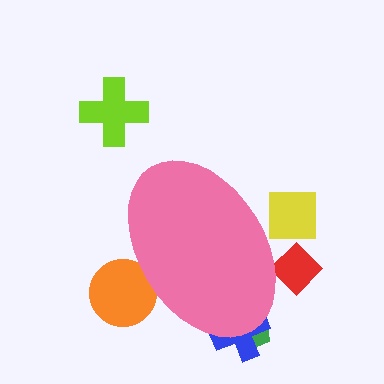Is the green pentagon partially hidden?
Yes, the green pentagon is partially hidden behind the pink ellipse.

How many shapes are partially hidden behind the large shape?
5 shapes are partially hidden.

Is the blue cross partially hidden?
Yes, the blue cross is partially hidden behind the pink ellipse.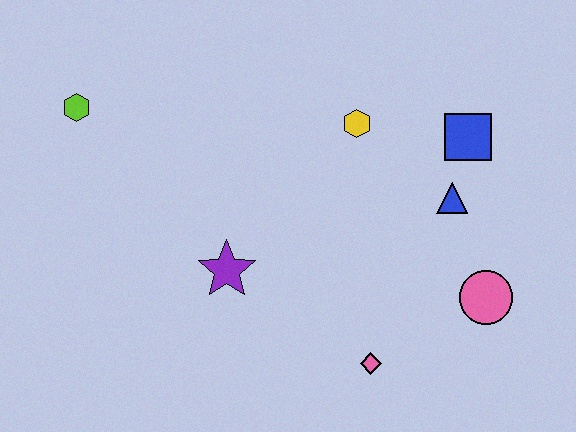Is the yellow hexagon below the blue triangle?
No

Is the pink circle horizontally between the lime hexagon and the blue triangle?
No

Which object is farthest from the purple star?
The blue square is farthest from the purple star.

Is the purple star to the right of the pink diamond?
No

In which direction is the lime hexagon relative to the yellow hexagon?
The lime hexagon is to the left of the yellow hexagon.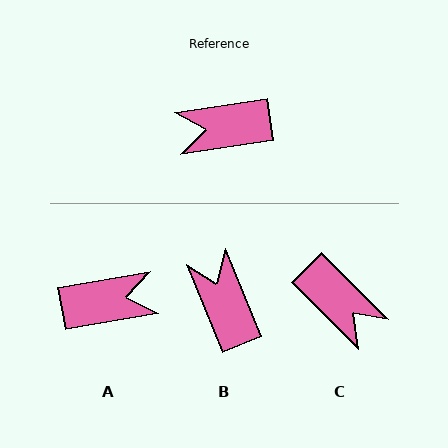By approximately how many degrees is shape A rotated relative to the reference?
Approximately 179 degrees clockwise.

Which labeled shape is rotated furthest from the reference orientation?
A, about 179 degrees away.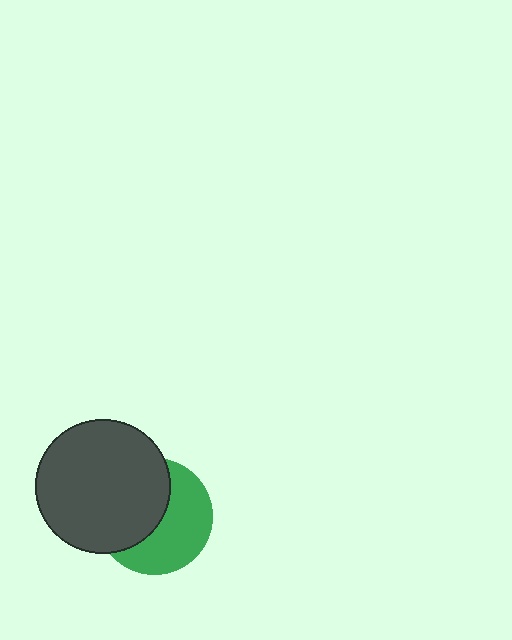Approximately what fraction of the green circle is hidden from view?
Roughly 49% of the green circle is hidden behind the dark gray circle.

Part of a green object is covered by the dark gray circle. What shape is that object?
It is a circle.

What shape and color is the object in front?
The object in front is a dark gray circle.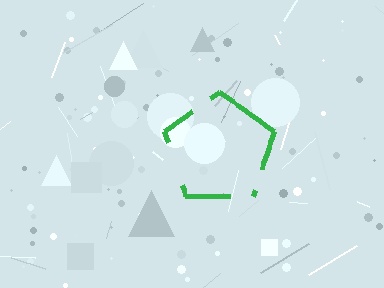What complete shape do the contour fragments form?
The contour fragments form a pentagon.